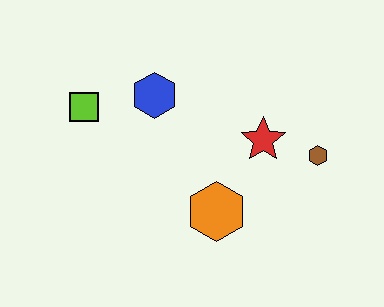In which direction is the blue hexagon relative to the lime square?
The blue hexagon is to the right of the lime square.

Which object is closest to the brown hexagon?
The red star is closest to the brown hexagon.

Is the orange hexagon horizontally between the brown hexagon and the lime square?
Yes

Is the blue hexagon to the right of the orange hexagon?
No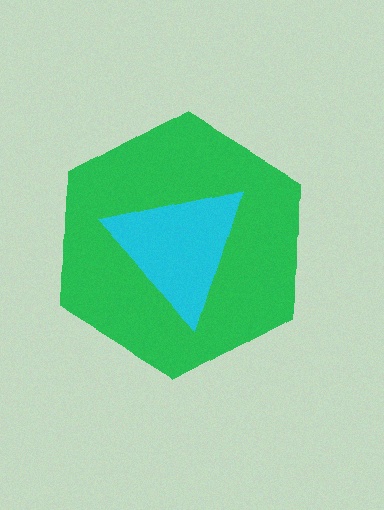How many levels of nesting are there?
2.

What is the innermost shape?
The cyan triangle.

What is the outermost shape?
The green hexagon.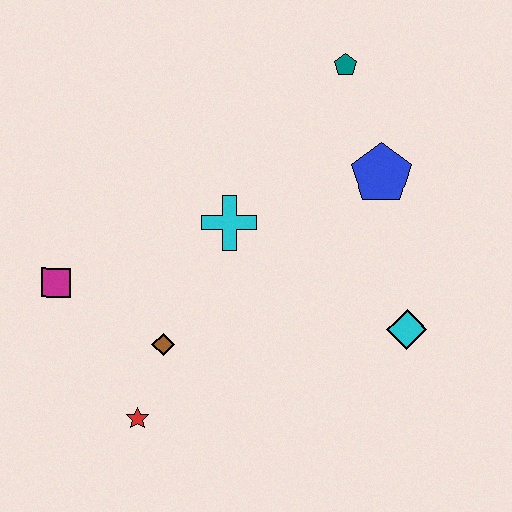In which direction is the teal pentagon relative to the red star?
The teal pentagon is above the red star.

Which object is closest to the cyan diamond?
The blue pentagon is closest to the cyan diamond.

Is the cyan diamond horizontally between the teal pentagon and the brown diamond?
No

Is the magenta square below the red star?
No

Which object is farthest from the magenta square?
The teal pentagon is farthest from the magenta square.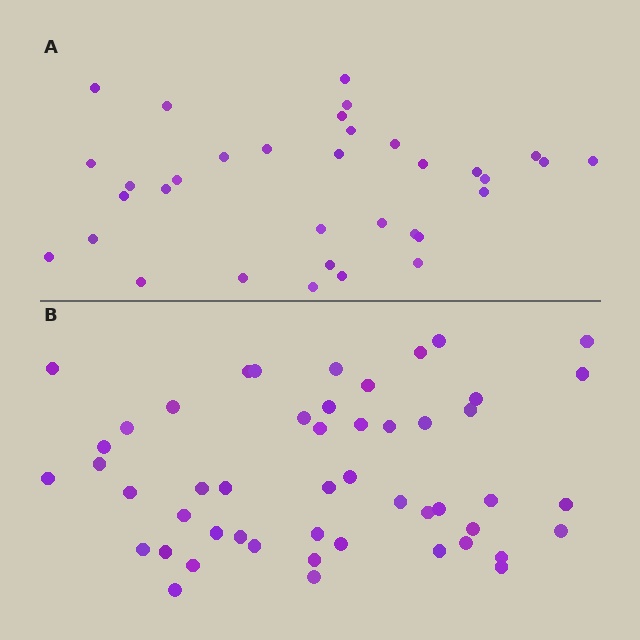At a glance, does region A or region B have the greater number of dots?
Region B (the bottom region) has more dots.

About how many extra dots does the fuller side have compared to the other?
Region B has approximately 15 more dots than region A.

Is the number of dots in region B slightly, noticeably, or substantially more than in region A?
Region B has substantially more. The ratio is roughly 1.5 to 1.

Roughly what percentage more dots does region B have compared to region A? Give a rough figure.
About 45% more.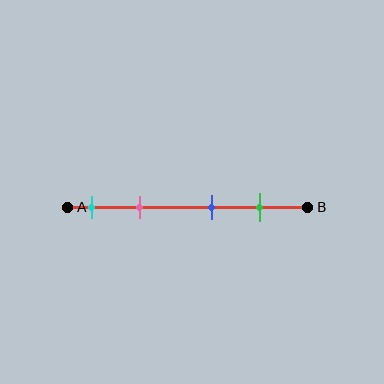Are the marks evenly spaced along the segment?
No, the marks are not evenly spaced.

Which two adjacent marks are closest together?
The cyan and pink marks are the closest adjacent pair.